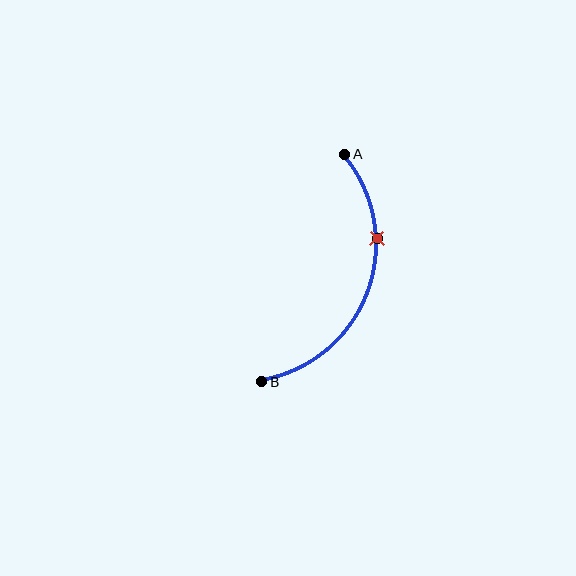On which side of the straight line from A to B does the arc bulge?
The arc bulges to the right of the straight line connecting A and B.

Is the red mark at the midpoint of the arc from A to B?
No. The red mark lies on the arc but is closer to endpoint A. The arc midpoint would be at the point on the curve equidistant along the arc from both A and B.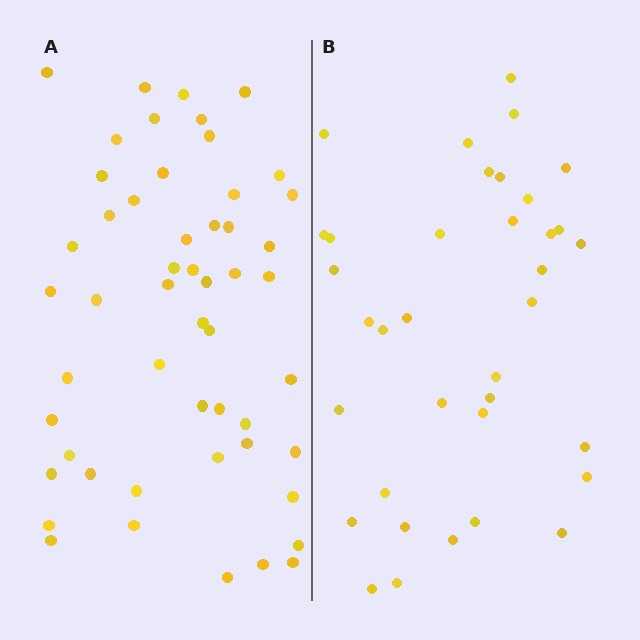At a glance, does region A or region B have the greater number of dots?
Region A (the left region) has more dots.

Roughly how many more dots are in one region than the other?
Region A has approximately 15 more dots than region B.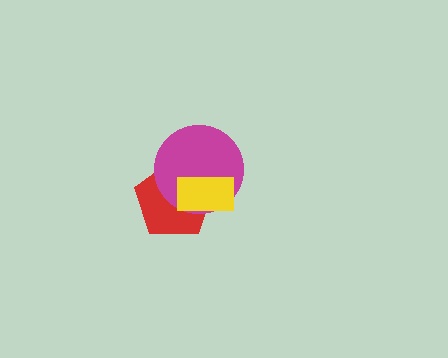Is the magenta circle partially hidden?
Yes, it is partially covered by another shape.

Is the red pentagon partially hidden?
Yes, it is partially covered by another shape.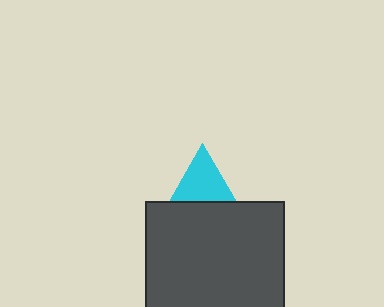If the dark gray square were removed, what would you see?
You would see the complete cyan triangle.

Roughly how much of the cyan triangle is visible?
About half of it is visible (roughly 53%).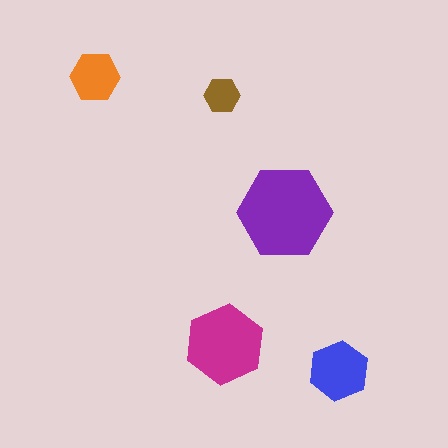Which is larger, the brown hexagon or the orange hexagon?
The orange one.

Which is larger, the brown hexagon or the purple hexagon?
The purple one.